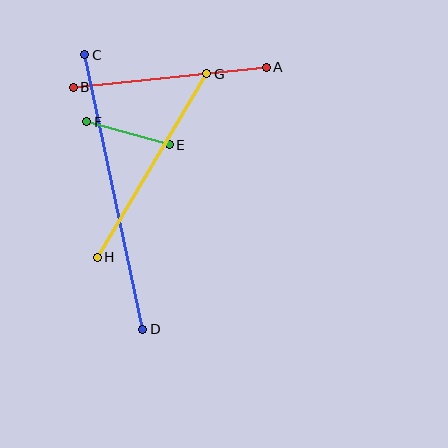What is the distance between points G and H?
The distance is approximately 214 pixels.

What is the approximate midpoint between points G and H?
The midpoint is at approximately (152, 165) pixels.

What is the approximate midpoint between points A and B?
The midpoint is at approximately (170, 77) pixels.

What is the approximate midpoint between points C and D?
The midpoint is at approximately (114, 192) pixels.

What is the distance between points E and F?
The distance is approximately 85 pixels.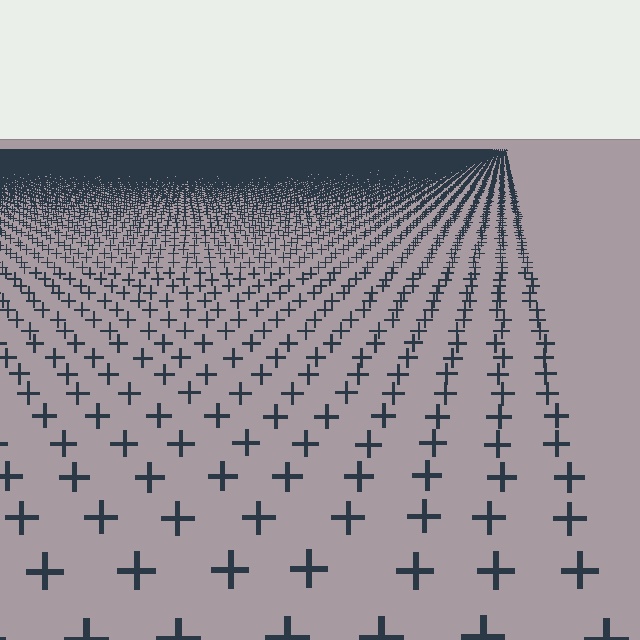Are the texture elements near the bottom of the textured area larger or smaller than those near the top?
Larger. Near the bottom, elements are closer to the viewer and appear at a bigger on-screen size.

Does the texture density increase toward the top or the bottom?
Density increases toward the top.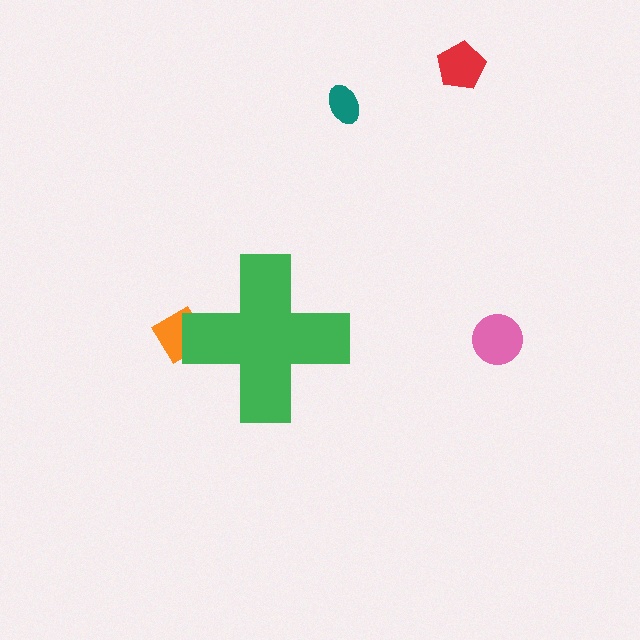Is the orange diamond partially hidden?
Yes, the orange diamond is partially hidden behind the green cross.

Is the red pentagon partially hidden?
No, the red pentagon is fully visible.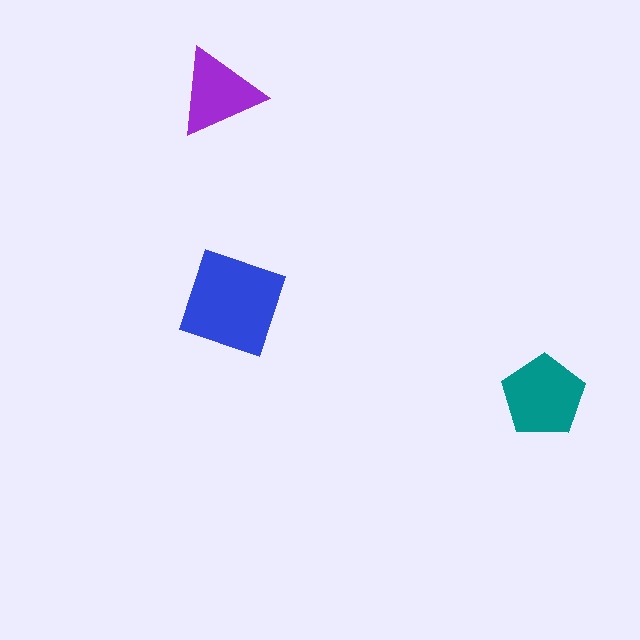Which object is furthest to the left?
The purple triangle is leftmost.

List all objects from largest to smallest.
The blue diamond, the teal pentagon, the purple triangle.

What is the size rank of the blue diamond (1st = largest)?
1st.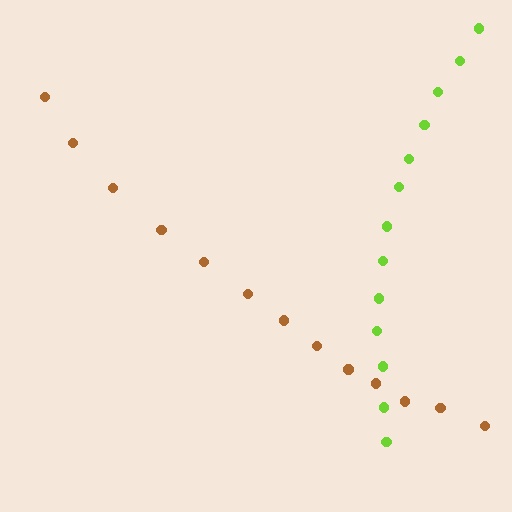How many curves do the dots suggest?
There are 2 distinct paths.